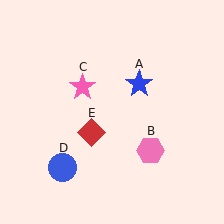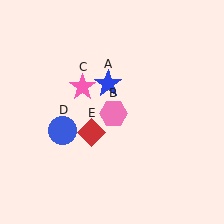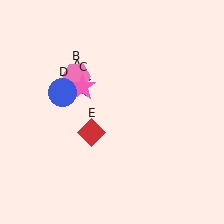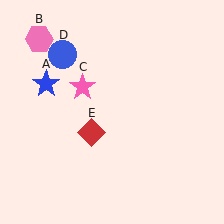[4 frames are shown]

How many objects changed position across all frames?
3 objects changed position: blue star (object A), pink hexagon (object B), blue circle (object D).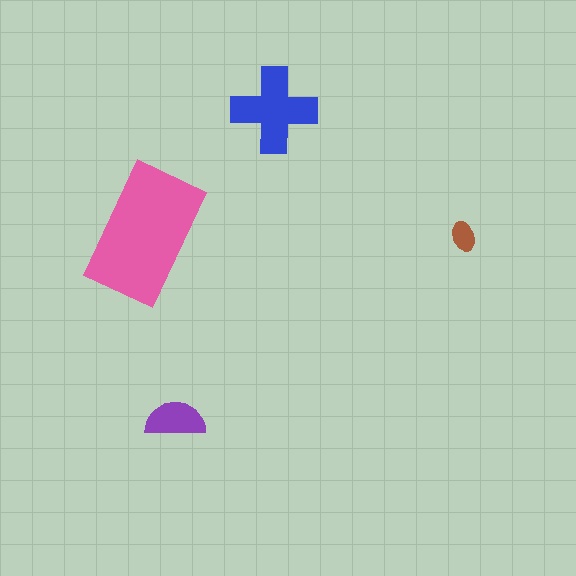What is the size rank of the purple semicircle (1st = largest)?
3rd.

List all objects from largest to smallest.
The pink rectangle, the blue cross, the purple semicircle, the brown ellipse.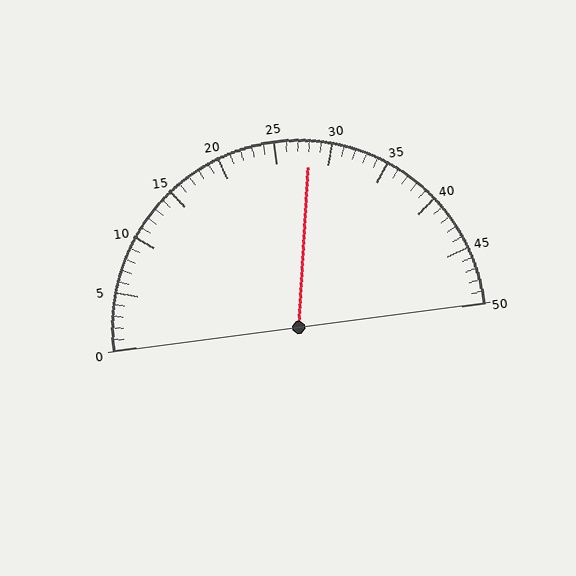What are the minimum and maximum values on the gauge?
The gauge ranges from 0 to 50.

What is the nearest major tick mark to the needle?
The nearest major tick mark is 30.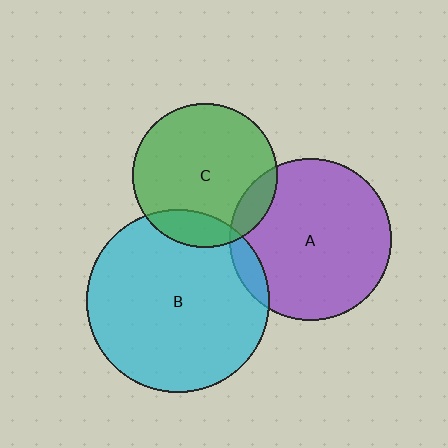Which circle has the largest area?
Circle B (cyan).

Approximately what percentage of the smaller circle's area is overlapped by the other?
Approximately 15%.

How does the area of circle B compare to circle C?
Approximately 1.6 times.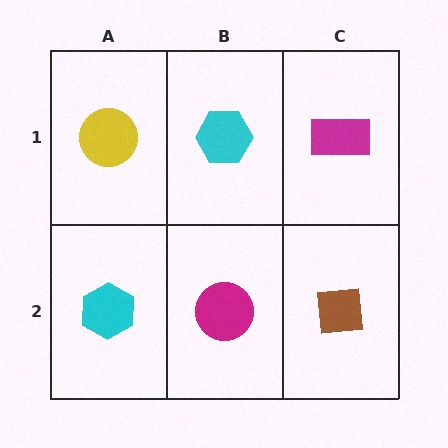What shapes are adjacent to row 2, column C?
A magenta rectangle (row 1, column C), a magenta circle (row 2, column B).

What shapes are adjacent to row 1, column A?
A cyan hexagon (row 2, column A), a cyan hexagon (row 1, column B).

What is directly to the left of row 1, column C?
A cyan hexagon.